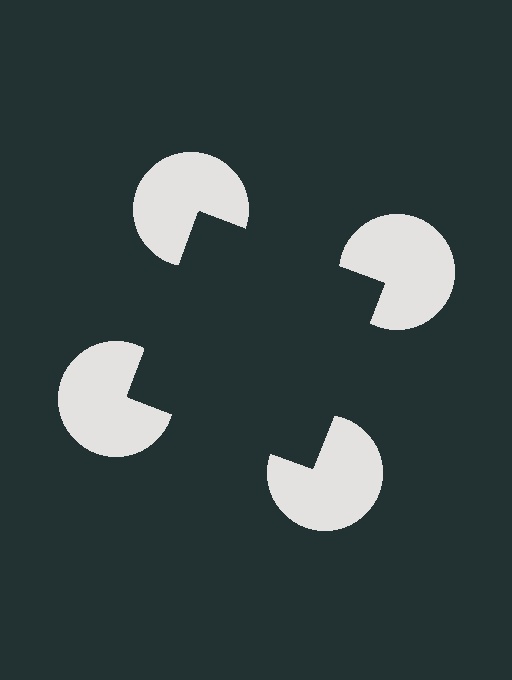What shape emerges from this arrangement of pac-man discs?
An illusory square — its edges are inferred from the aligned wedge cuts in the pac-man discs, not physically drawn.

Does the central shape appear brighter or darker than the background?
It typically appears slightly darker than the background, even though no actual brightness change is drawn.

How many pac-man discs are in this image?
There are 4 — one at each vertex of the illusory square.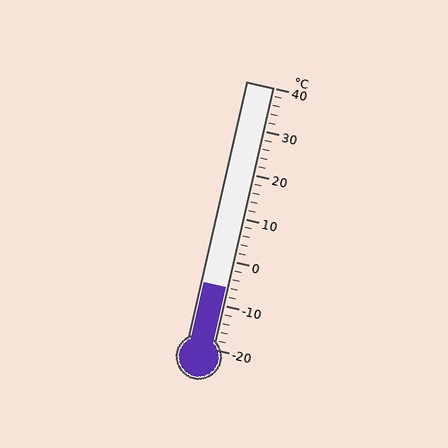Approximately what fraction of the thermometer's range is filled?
The thermometer is filled to approximately 25% of its range.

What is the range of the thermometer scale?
The thermometer scale ranges from -20°C to 40°C.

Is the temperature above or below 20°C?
The temperature is below 20°C.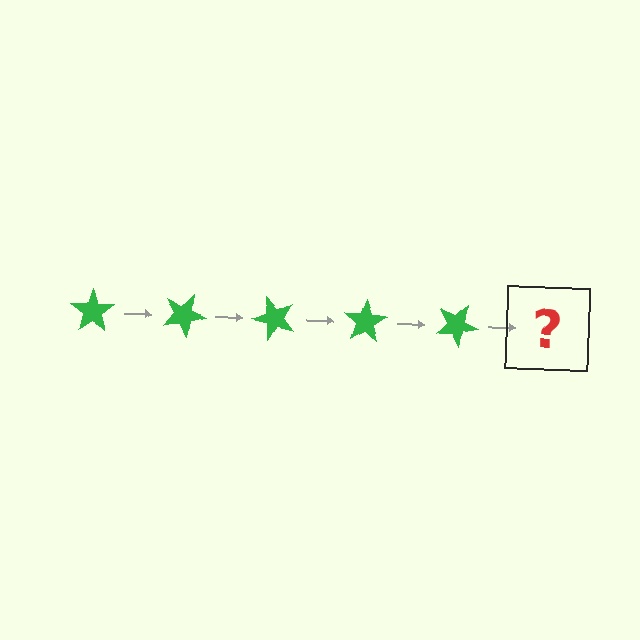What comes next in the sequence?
The next element should be a green star rotated 125 degrees.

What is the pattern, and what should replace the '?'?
The pattern is that the star rotates 25 degrees each step. The '?' should be a green star rotated 125 degrees.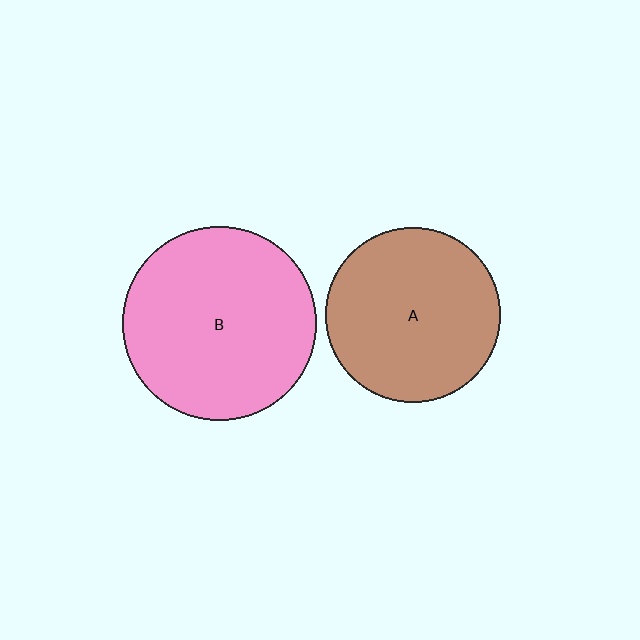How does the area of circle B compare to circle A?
Approximately 1.2 times.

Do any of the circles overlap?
No, none of the circles overlap.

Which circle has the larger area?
Circle B (pink).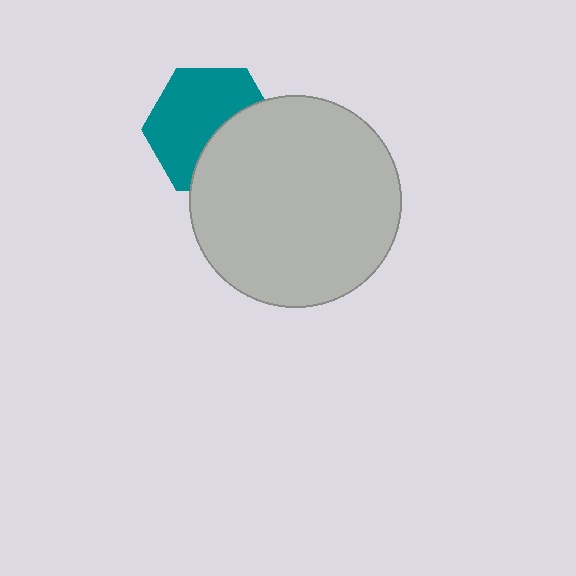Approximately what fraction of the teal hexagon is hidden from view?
Roughly 39% of the teal hexagon is hidden behind the light gray circle.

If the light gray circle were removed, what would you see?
You would see the complete teal hexagon.